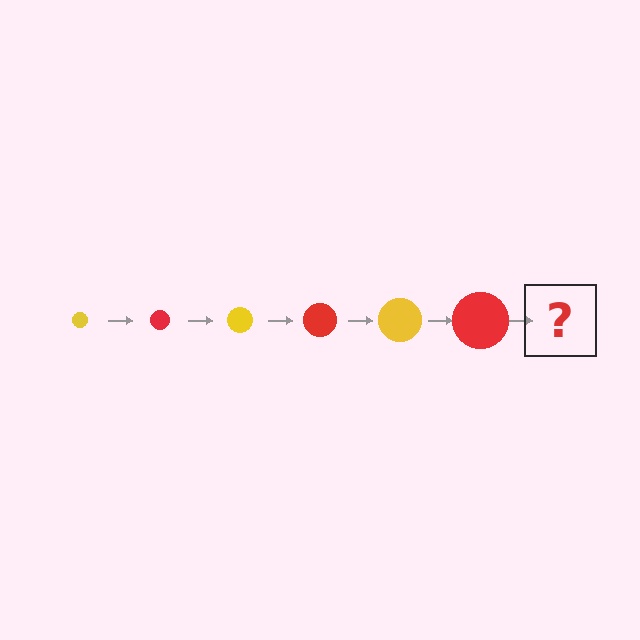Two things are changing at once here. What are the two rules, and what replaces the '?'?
The two rules are that the circle grows larger each step and the color cycles through yellow and red. The '?' should be a yellow circle, larger than the previous one.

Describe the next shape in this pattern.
It should be a yellow circle, larger than the previous one.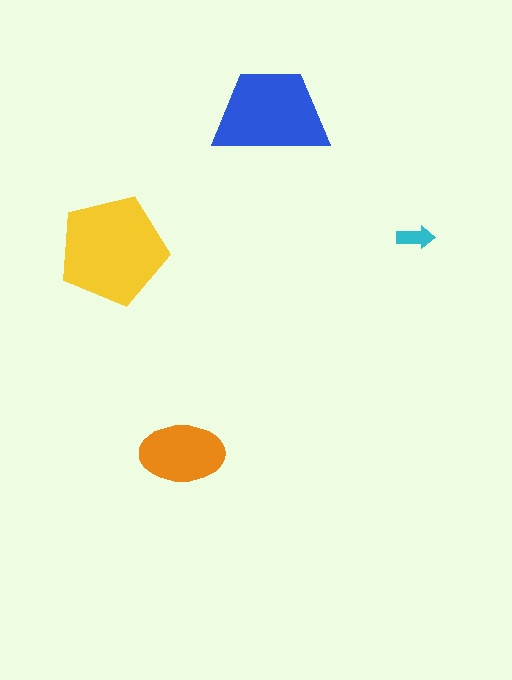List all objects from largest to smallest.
The yellow pentagon, the blue trapezoid, the orange ellipse, the cyan arrow.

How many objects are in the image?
There are 4 objects in the image.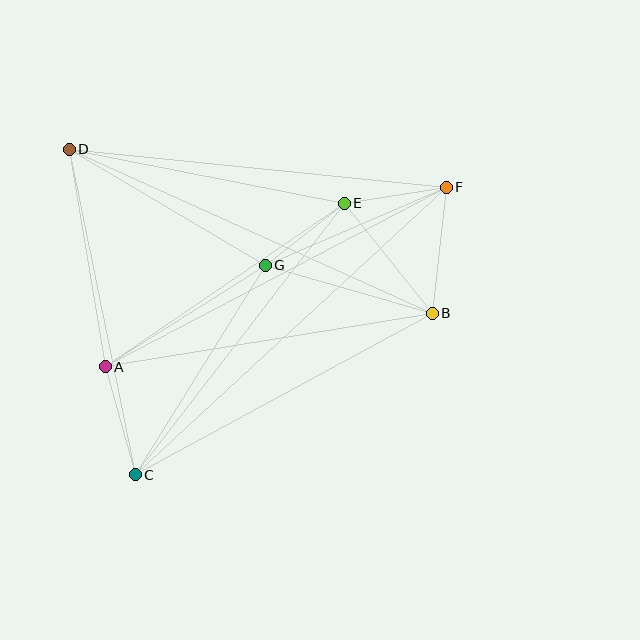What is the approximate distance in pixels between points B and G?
The distance between B and G is approximately 174 pixels.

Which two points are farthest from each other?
Points C and F are farthest from each other.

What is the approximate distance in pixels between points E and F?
The distance between E and F is approximately 103 pixels.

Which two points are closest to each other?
Points E and G are closest to each other.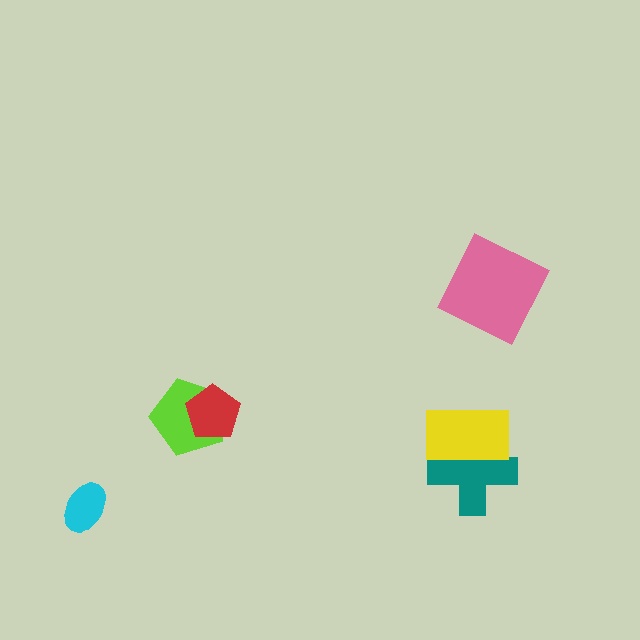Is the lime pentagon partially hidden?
Yes, it is partially covered by another shape.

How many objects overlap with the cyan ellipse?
0 objects overlap with the cyan ellipse.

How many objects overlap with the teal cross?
1 object overlaps with the teal cross.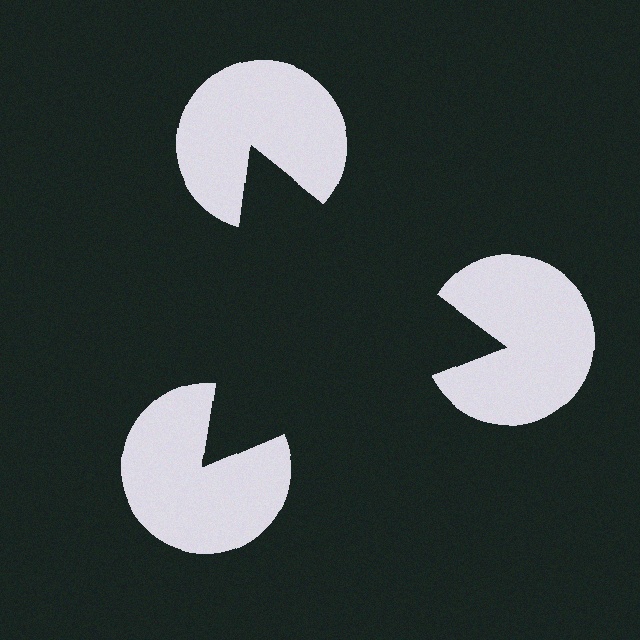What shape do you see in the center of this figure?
An illusory triangle — its edges are inferred from the aligned wedge cuts in the pac-man discs, not physically drawn.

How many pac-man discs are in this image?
There are 3 — one at each vertex of the illusory triangle.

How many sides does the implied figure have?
3 sides.